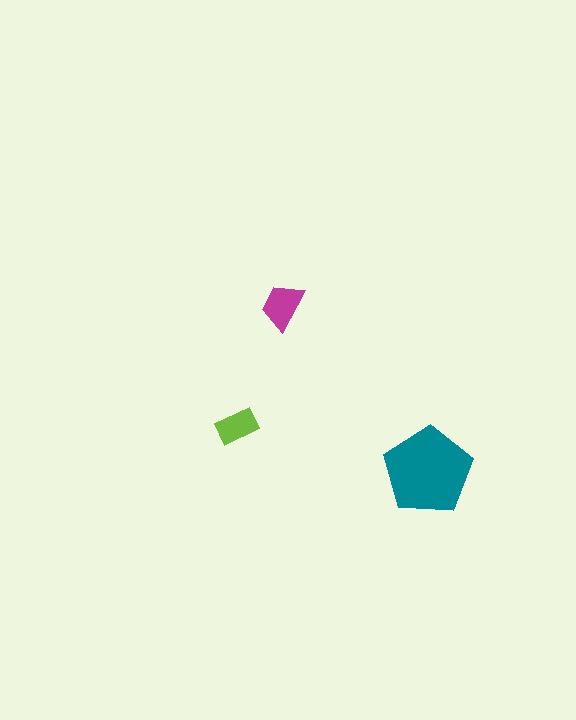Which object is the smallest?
The lime rectangle.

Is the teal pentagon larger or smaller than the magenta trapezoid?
Larger.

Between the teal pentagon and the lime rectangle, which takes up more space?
The teal pentagon.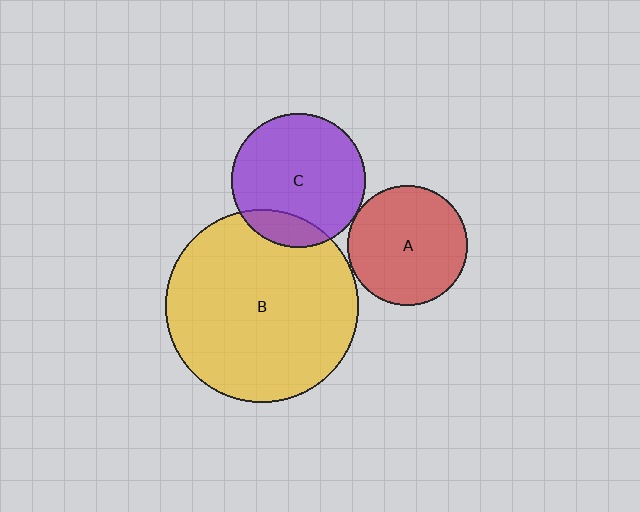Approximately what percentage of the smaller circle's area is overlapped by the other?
Approximately 15%.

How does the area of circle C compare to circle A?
Approximately 1.2 times.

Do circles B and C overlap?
Yes.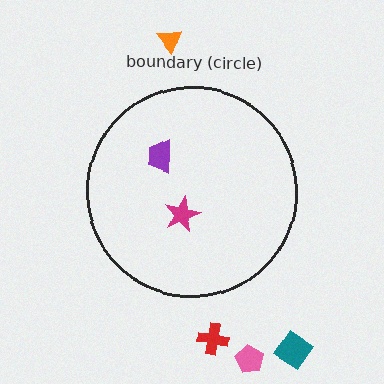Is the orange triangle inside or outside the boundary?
Outside.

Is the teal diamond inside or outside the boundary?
Outside.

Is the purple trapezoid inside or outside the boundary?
Inside.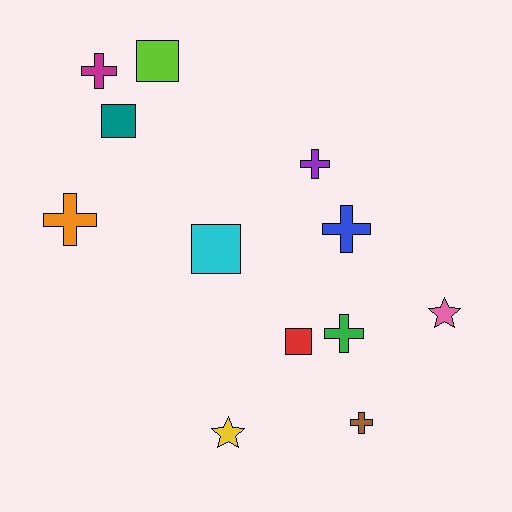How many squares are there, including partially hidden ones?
There are 4 squares.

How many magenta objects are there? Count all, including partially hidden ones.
There is 1 magenta object.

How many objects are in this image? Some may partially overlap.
There are 12 objects.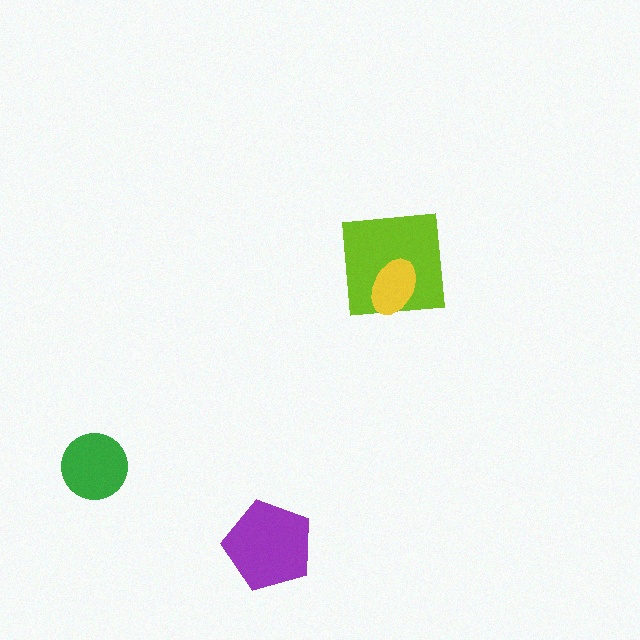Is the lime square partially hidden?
Yes, it is partially covered by another shape.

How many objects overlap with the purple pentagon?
0 objects overlap with the purple pentagon.